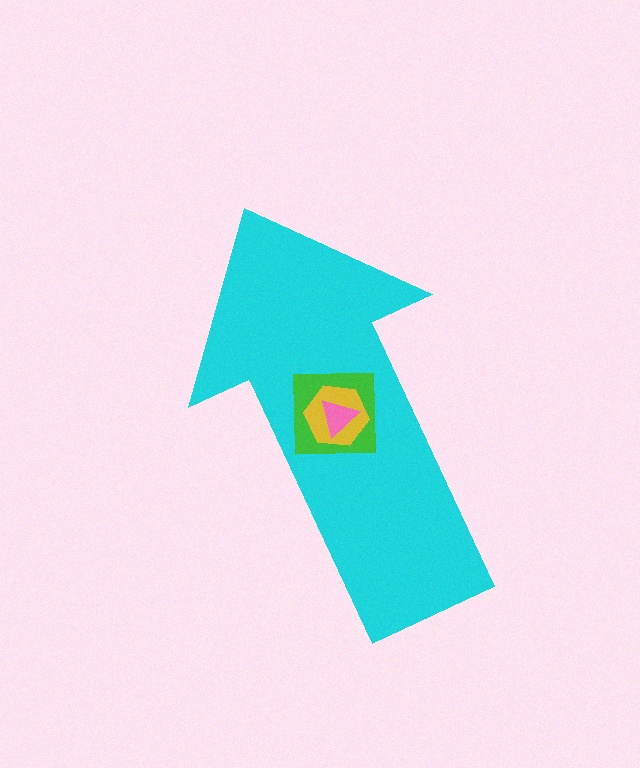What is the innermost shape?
The pink triangle.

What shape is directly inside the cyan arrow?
The green square.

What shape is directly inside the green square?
The yellow hexagon.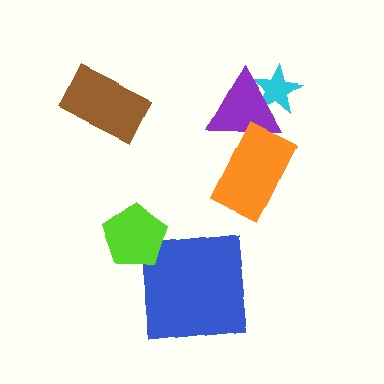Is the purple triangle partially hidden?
Yes, it is partially covered by another shape.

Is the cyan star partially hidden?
Yes, it is partially covered by another shape.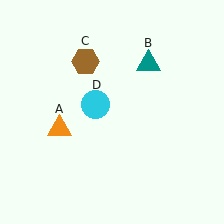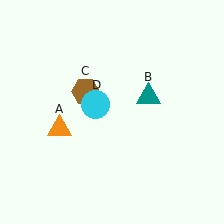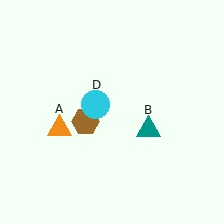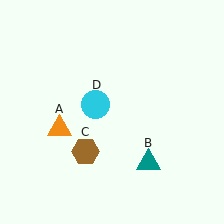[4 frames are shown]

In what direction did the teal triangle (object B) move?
The teal triangle (object B) moved down.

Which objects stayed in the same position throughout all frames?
Orange triangle (object A) and cyan circle (object D) remained stationary.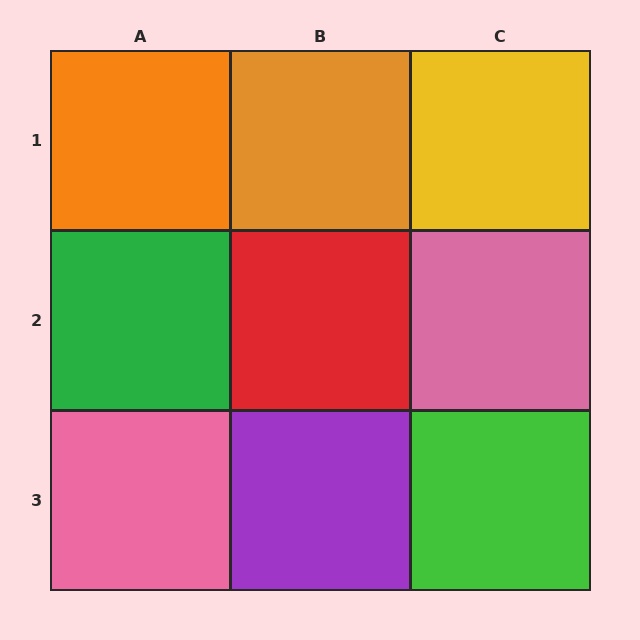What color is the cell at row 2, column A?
Green.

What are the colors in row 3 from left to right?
Pink, purple, green.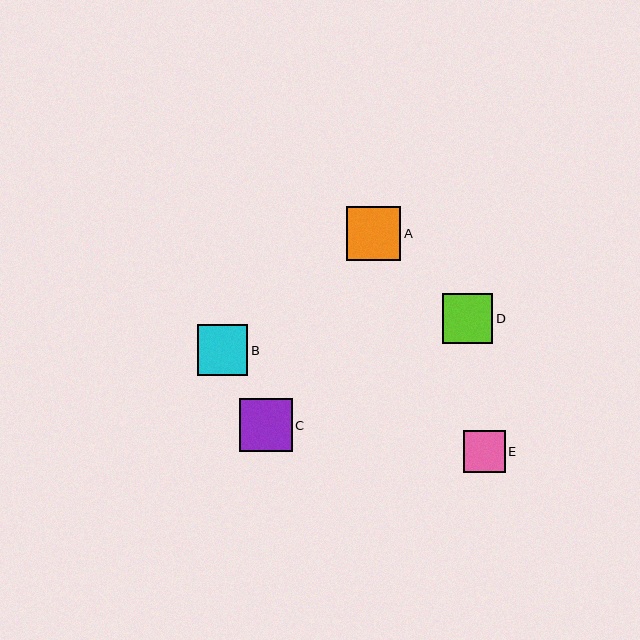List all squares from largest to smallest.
From largest to smallest: A, C, B, D, E.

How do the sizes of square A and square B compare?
Square A and square B are approximately the same size.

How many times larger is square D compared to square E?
Square D is approximately 1.2 times the size of square E.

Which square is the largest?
Square A is the largest with a size of approximately 54 pixels.